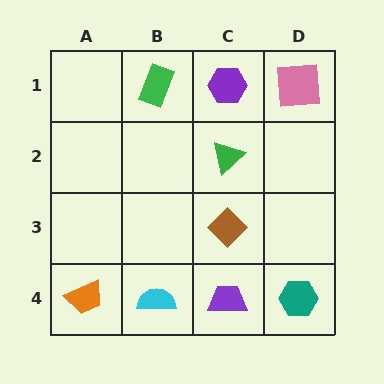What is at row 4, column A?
An orange trapezoid.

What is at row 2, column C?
A green triangle.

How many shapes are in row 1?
3 shapes.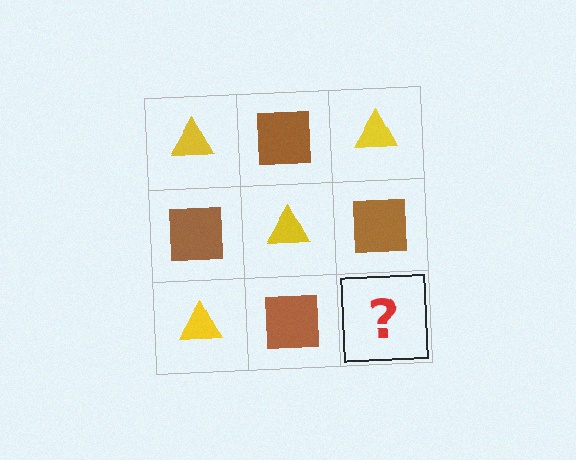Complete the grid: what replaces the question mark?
The question mark should be replaced with a yellow triangle.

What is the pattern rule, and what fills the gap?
The rule is that it alternates yellow triangle and brown square in a checkerboard pattern. The gap should be filled with a yellow triangle.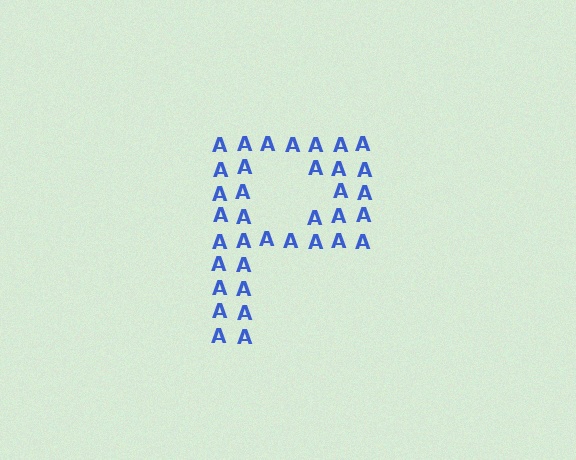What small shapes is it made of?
It is made of small letter A's.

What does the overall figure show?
The overall figure shows the letter P.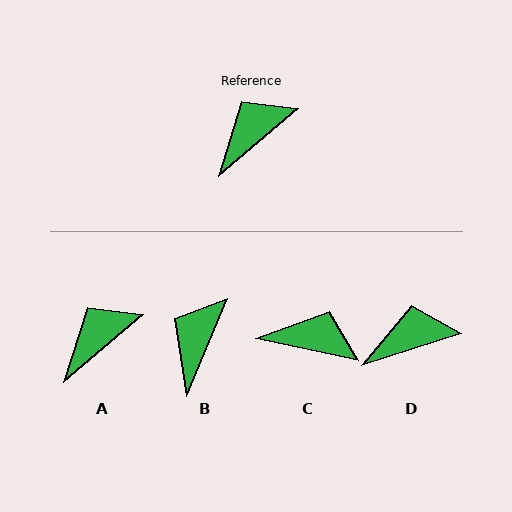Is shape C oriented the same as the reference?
No, it is off by about 52 degrees.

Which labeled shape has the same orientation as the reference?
A.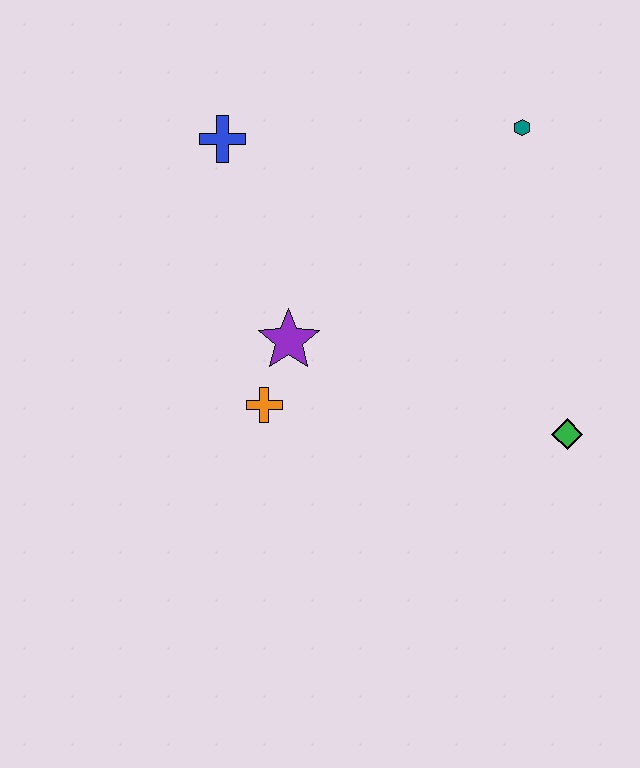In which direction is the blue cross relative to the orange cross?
The blue cross is above the orange cross.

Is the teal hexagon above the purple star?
Yes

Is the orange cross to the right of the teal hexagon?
No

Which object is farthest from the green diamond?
The blue cross is farthest from the green diamond.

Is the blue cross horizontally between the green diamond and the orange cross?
No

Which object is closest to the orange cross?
The purple star is closest to the orange cross.